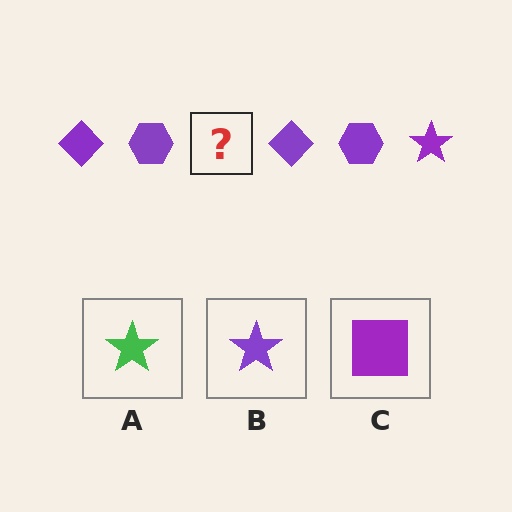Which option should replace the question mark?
Option B.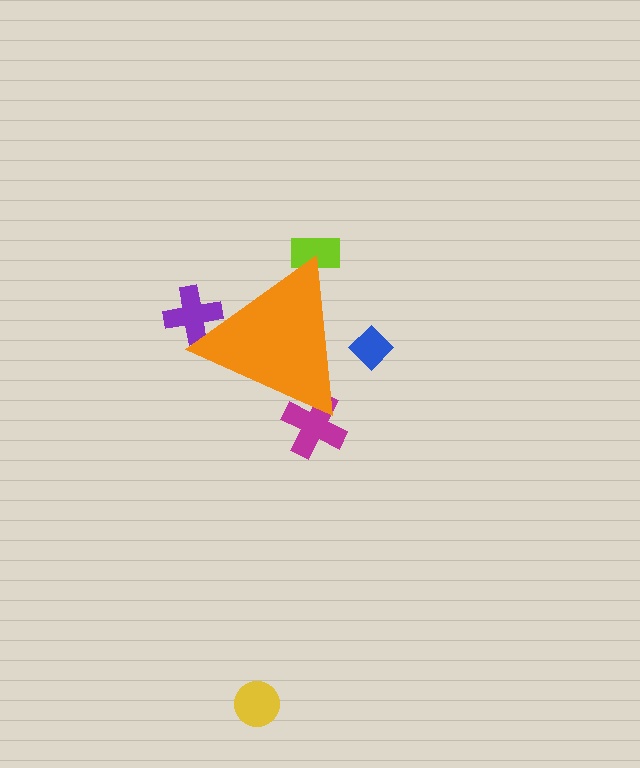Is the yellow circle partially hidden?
No, the yellow circle is fully visible.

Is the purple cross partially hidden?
Yes, the purple cross is partially hidden behind the orange triangle.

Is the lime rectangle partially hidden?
Yes, the lime rectangle is partially hidden behind the orange triangle.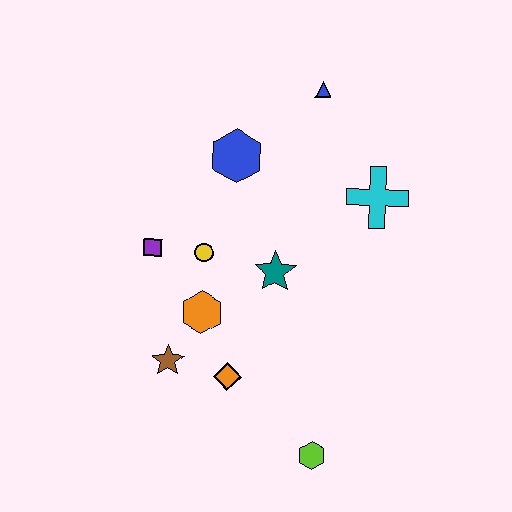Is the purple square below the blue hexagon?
Yes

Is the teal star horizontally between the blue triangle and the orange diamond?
Yes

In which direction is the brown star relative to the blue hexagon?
The brown star is below the blue hexagon.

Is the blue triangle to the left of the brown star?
No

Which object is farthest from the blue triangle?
The lime hexagon is farthest from the blue triangle.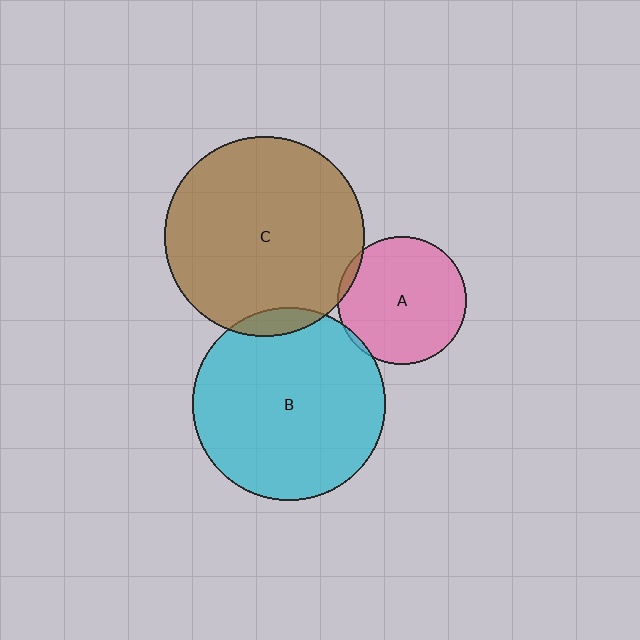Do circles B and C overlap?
Yes.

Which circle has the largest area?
Circle C (brown).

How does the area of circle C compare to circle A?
Approximately 2.4 times.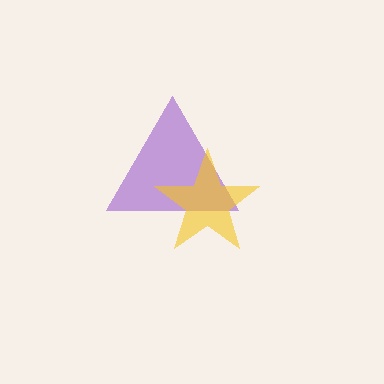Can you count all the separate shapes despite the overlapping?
Yes, there are 2 separate shapes.